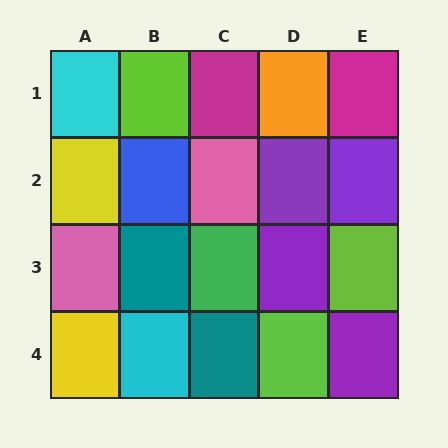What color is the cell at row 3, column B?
Teal.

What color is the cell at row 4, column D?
Lime.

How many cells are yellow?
2 cells are yellow.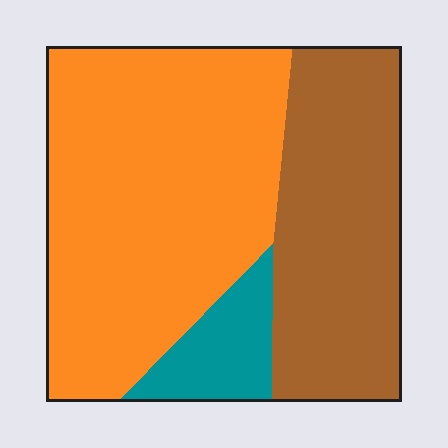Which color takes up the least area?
Teal, at roughly 10%.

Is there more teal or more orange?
Orange.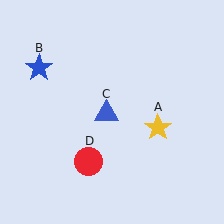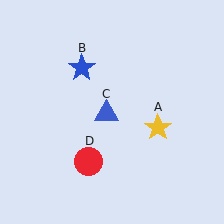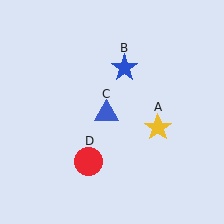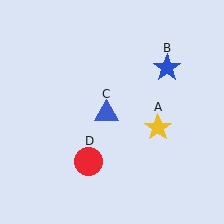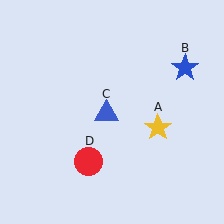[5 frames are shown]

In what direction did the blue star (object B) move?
The blue star (object B) moved right.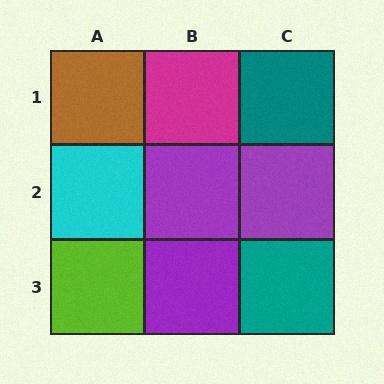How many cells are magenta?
1 cell is magenta.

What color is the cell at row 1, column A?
Brown.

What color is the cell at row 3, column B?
Purple.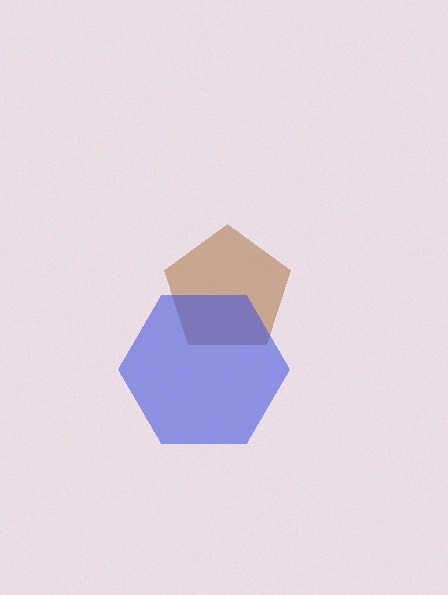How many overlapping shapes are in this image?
There are 2 overlapping shapes in the image.